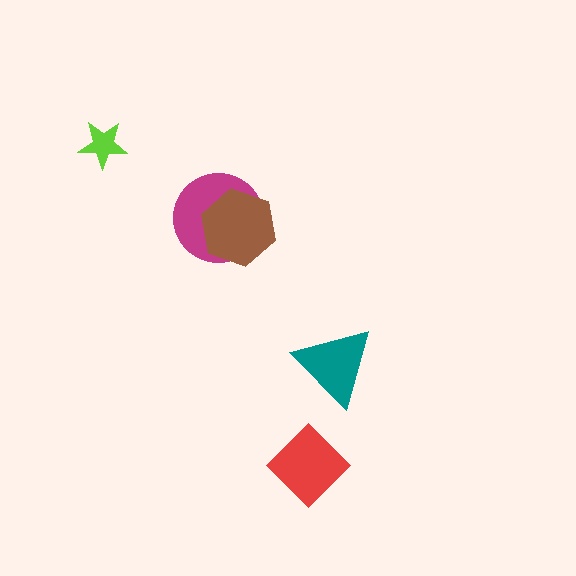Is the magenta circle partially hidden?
Yes, it is partially covered by another shape.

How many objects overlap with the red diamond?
0 objects overlap with the red diamond.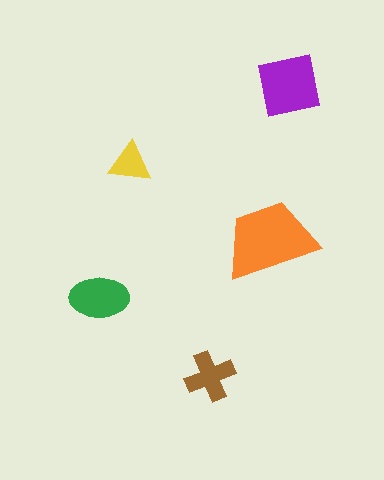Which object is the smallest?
The yellow triangle.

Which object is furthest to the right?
The purple square is rightmost.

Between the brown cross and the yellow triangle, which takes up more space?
The brown cross.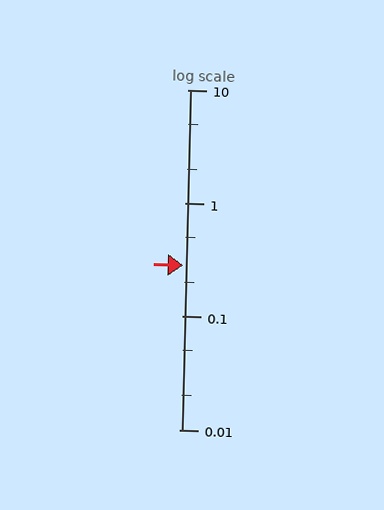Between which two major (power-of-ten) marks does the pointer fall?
The pointer is between 0.1 and 1.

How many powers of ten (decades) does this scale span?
The scale spans 3 decades, from 0.01 to 10.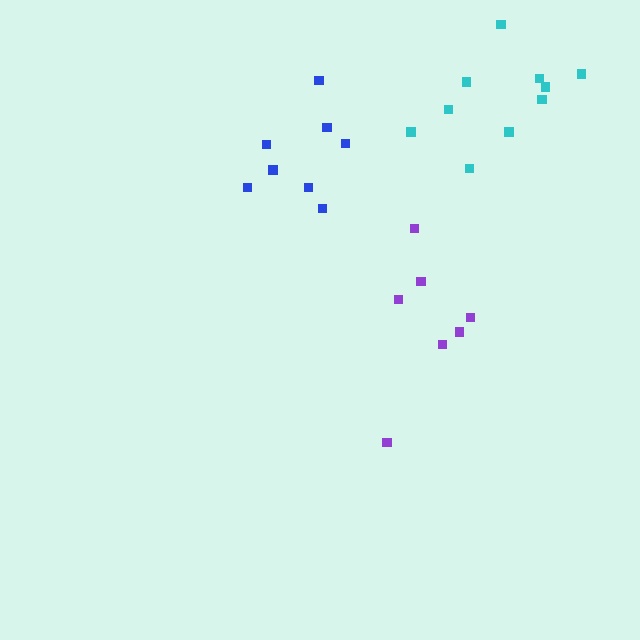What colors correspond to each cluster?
The clusters are colored: purple, blue, cyan.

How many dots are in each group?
Group 1: 7 dots, Group 2: 8 dots, Group 3: 10 dots (25 total).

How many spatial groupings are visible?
There are 3 spatial groupings.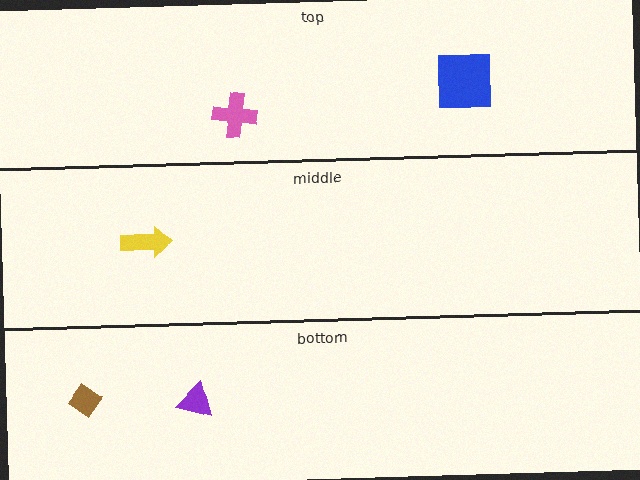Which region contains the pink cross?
The top region.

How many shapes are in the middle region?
1.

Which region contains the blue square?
The top region.